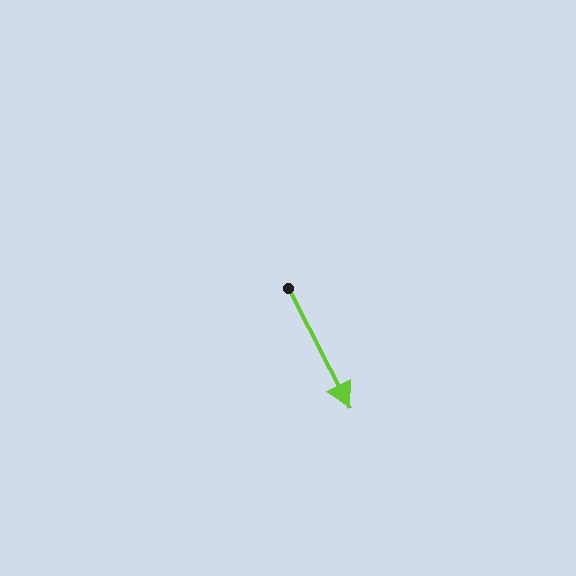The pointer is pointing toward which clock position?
Roughly 5 o'clock.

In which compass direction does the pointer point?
Southeast.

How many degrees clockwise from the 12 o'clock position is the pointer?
Approximately 153 degrees.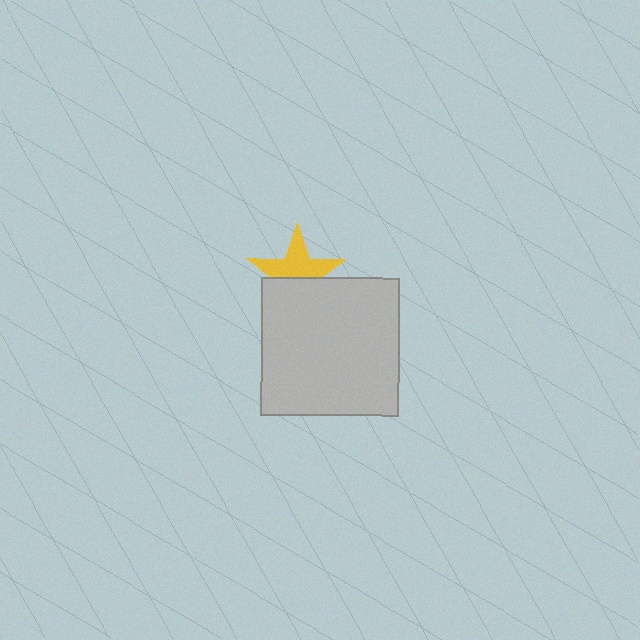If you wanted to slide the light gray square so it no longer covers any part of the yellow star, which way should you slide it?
Slide it down — that is the most direct way to separate the two shapes.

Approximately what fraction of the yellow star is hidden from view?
Roughly 43% of the yellow star is hidden behind the light gray square.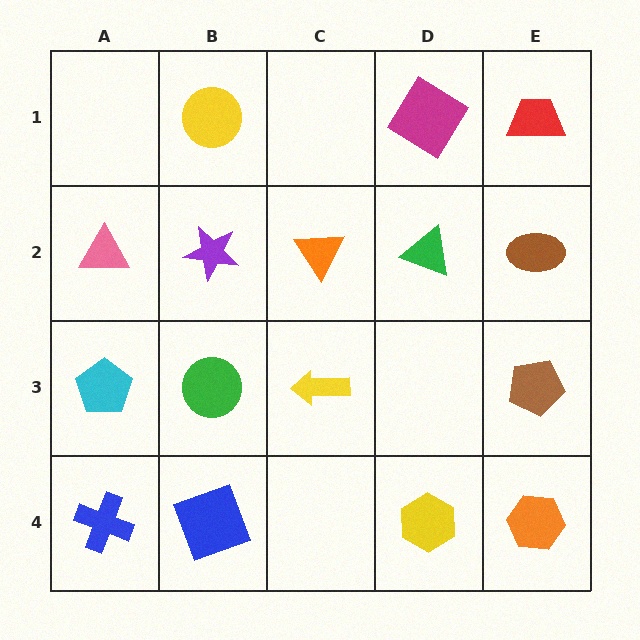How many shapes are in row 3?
4 shapes.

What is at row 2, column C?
An orange triangle.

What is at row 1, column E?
A red trapezoid.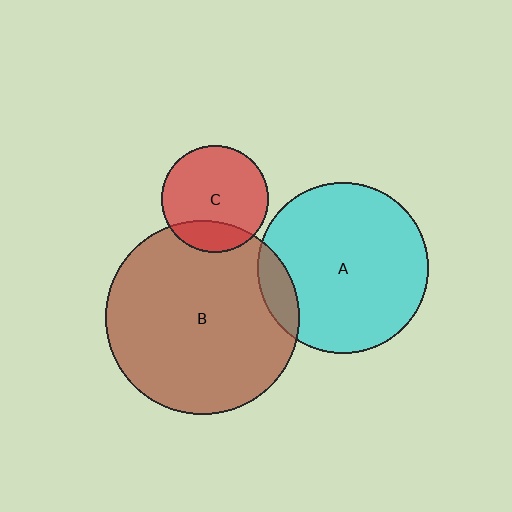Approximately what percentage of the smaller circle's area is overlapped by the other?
Approximately 20%.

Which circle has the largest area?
Circle B (brown).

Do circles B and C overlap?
Yes.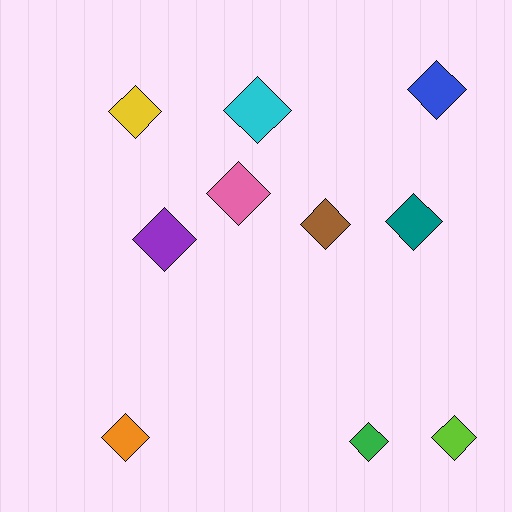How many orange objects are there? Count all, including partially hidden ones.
There is 1 orange object.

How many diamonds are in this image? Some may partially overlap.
There are 10 diamonds.